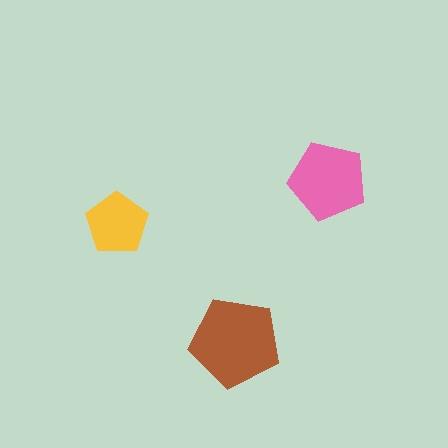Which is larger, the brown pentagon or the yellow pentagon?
The brown one.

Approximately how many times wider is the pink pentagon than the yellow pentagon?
About 1.5 times wider.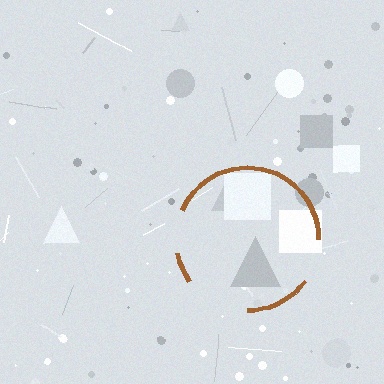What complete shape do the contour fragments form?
The contour fragments form a circle.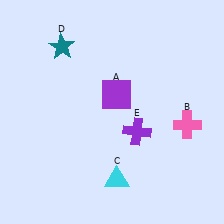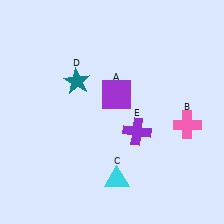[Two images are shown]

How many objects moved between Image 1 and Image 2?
1 object moved between the two images.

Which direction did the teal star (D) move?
The teal star (D) moved down.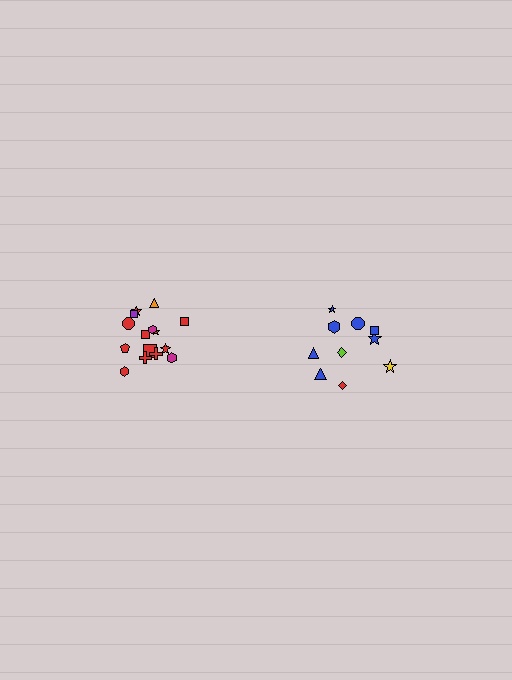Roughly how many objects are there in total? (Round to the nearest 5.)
Roughly 25 objects in total.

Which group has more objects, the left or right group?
The left group.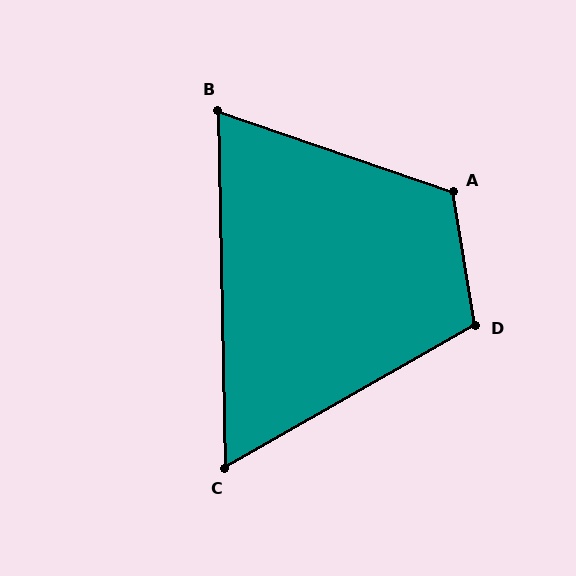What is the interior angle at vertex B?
Approximately 70 degrees (acute).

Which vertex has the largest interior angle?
A, at approximately 119 degrees.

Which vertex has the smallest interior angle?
C, at approximately 61 degrees.